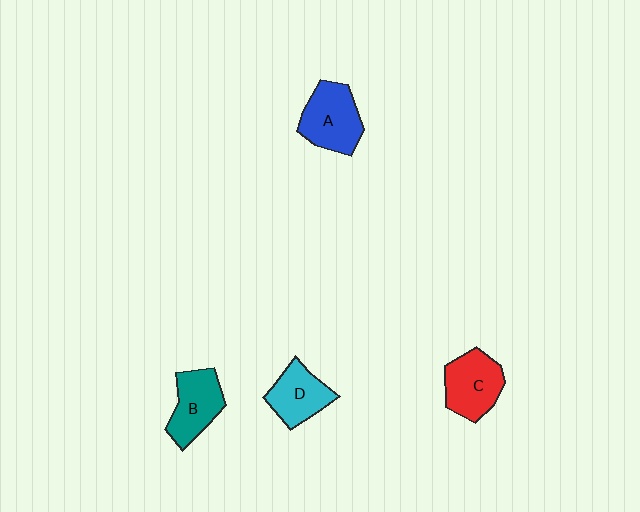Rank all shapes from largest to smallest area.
From largest to smallest: A (blue), C (red), B (teal), D (cyan).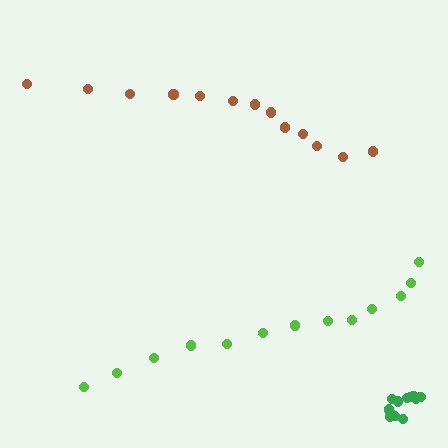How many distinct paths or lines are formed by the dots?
There are 3 distinct paths.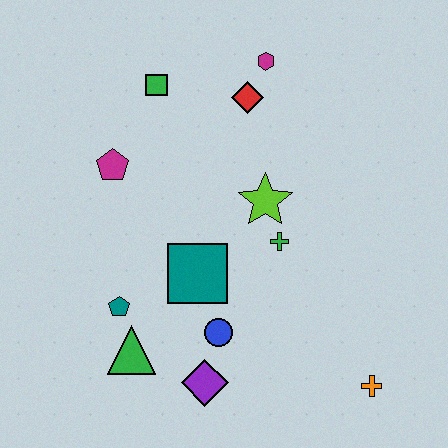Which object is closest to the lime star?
The green cross is closest to the lime star.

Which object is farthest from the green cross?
The green square is farthest from the green cross.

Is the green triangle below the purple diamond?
No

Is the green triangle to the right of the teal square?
No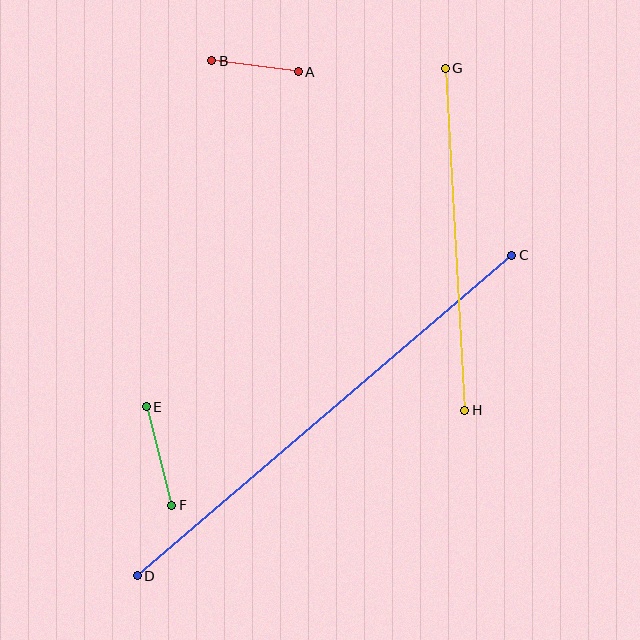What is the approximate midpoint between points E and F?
The midpoint is at approximately (159, 456) pixels.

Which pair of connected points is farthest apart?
Points C and D are farthest apart.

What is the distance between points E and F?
The distance is approximately 102 pixels.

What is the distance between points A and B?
The distance is approximately 87 pixels.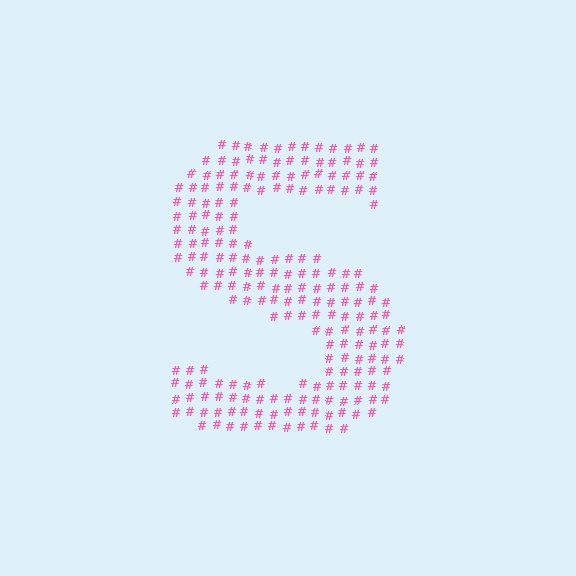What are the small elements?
The small elements are hash symbols.